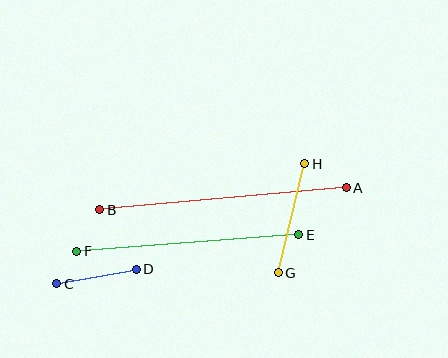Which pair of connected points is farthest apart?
Points A and B are farthest apart.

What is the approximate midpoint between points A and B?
The midpoint is at approximately (223, 199) pixels.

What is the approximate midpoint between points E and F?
The midpoint is at approximately (188, 243) pixels.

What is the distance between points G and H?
The distance is approximately 112 pixels.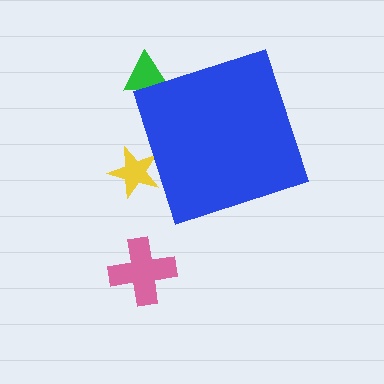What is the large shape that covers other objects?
A blue diamond.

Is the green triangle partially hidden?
Yes, the green triangle is partially hidden behind the blue diamond.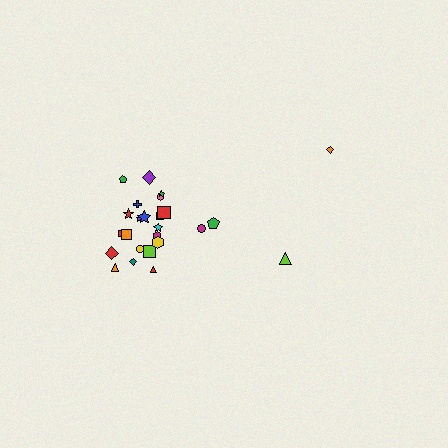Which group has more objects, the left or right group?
The left group.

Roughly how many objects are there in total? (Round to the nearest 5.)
Roughly 25 objects in total.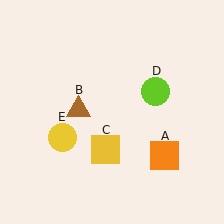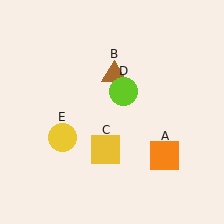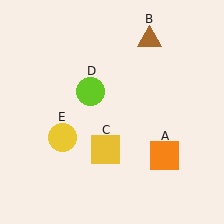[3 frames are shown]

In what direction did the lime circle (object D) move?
The lime circle (object D) moved left.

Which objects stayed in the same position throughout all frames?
Orange square (object A) and yellow square (object C) and yellow circle (object E) remained stationary.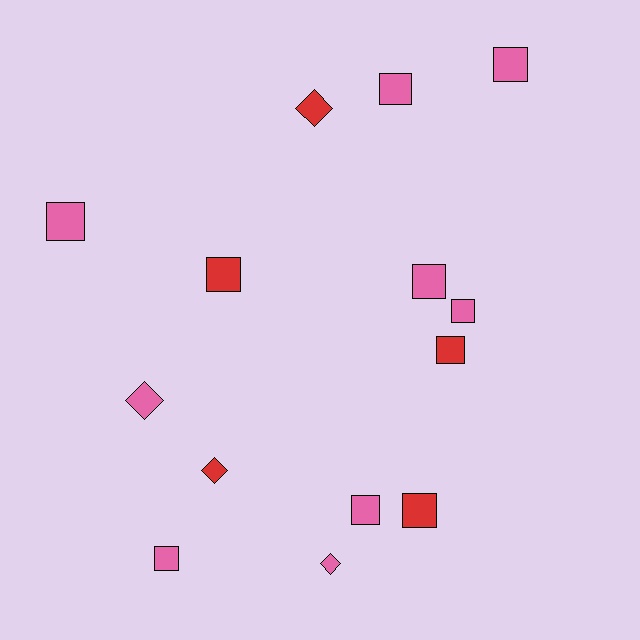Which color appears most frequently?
Pink, with 9 objects.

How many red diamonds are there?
There are 2 red diamonds.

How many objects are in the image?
There are 14 objects.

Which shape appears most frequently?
Square, with 10 objects.